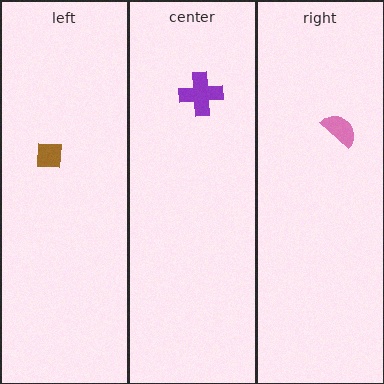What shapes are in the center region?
The purple cross.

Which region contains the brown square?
The left region.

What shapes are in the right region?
The pink semicircle.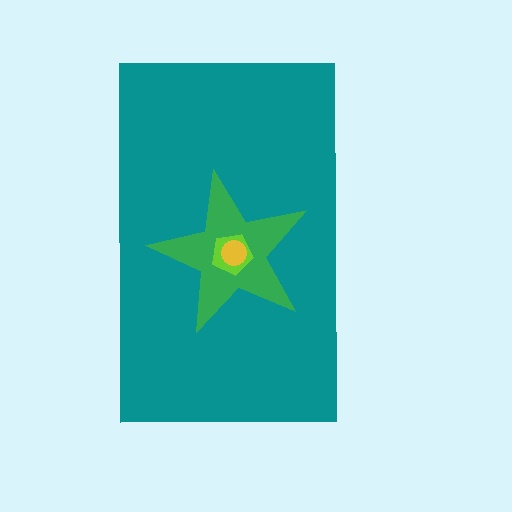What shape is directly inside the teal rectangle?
The green star.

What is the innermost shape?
The yellow circle.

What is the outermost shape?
The teal rectangle.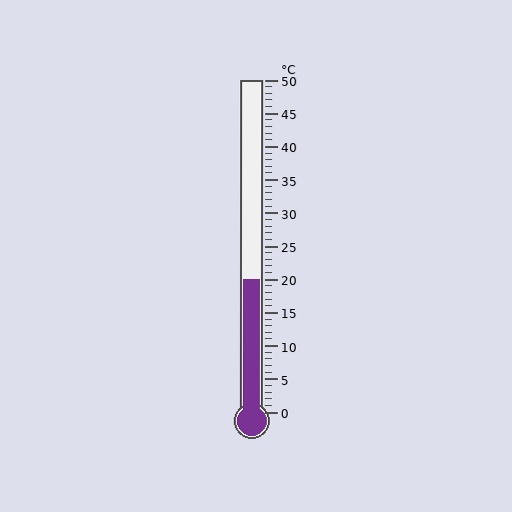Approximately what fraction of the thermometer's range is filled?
The thermometer is filled to approximately 40% of its range.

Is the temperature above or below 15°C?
The temperature is above 15°C.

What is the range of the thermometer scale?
The thermometer scale ranges from 0°C to 50°C.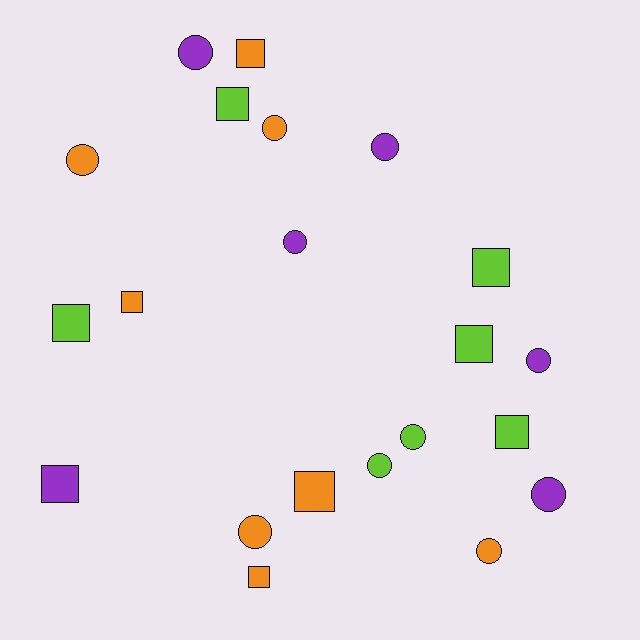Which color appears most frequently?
Orange, with 8 objects.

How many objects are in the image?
There are 21 objects.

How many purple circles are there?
There are 5 purple circles.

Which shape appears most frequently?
Circle, with 11 objects.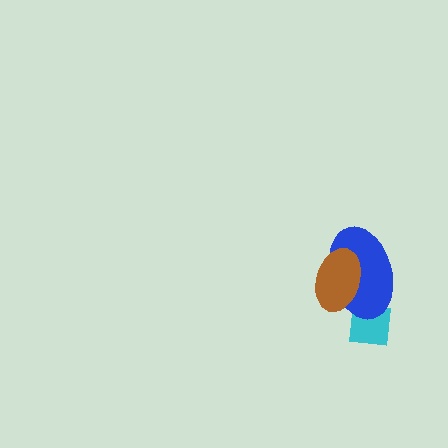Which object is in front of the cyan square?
The blue ellipse is in front of the cyan square.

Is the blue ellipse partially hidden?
Yes, it is partially covered by another shape.